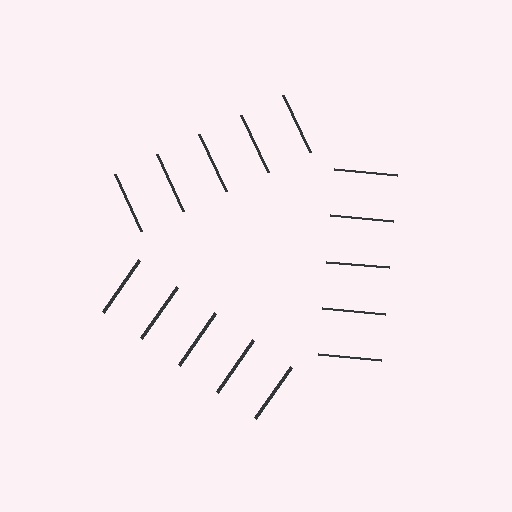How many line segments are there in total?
15 — 5 along each of the 3 edges.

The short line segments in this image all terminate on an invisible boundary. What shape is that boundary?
An illusory triangle — the line segments terminate on its edges but no continuous stroke is drawn.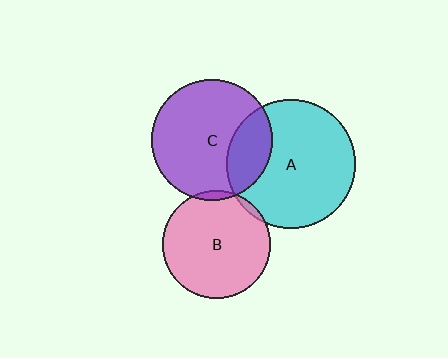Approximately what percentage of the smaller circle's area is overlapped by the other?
Approximately 5%.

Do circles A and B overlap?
Yes.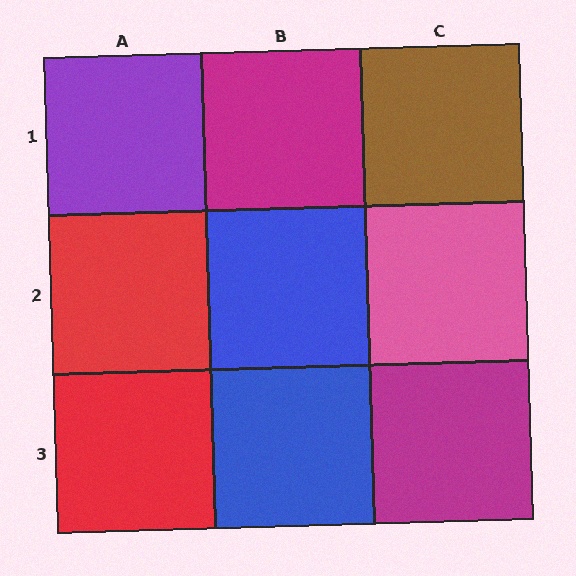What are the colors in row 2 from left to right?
Red, blue, pink.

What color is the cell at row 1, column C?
Brown.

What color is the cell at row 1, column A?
Purple.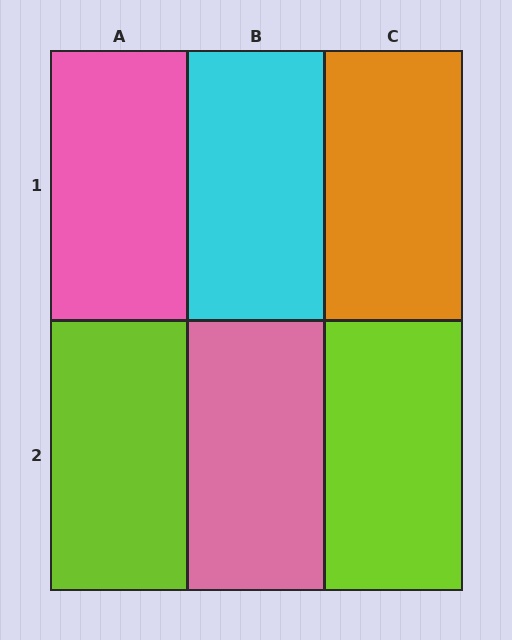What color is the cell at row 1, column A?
Pink.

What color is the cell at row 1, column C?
Orange.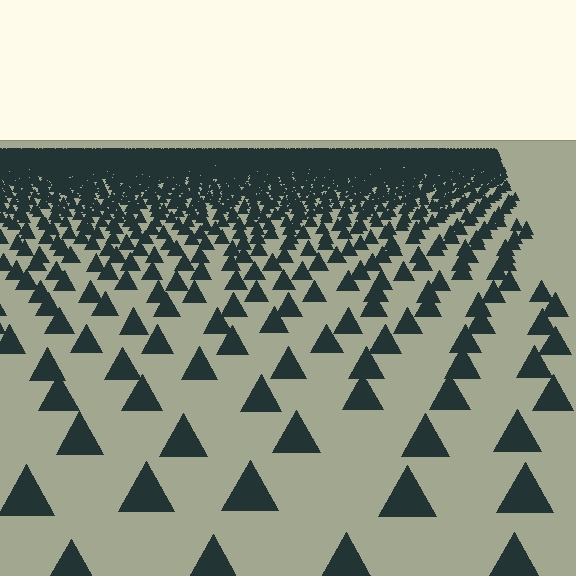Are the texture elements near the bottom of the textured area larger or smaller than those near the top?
Larger. Near the bottom, elements are closer to the viewer and appear at a bigger on-screen size.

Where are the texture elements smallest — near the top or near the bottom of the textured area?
Near the top.